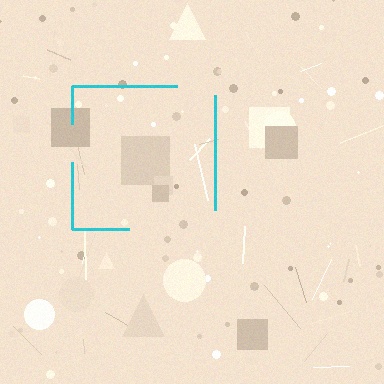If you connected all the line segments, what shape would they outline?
They would outline a square.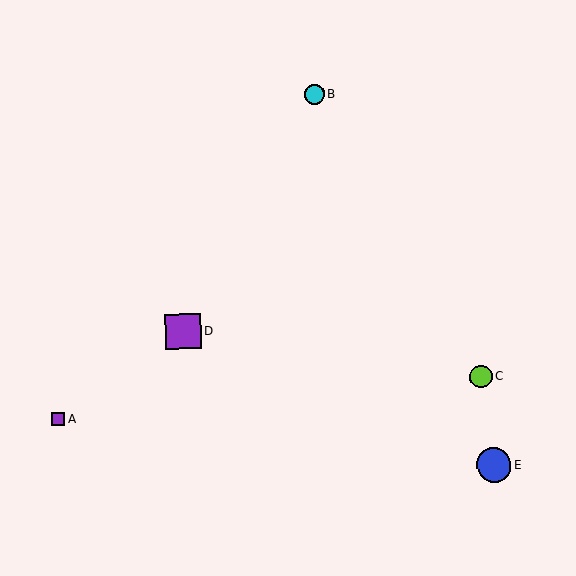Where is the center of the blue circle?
The center of the blue circle is at (494, 465).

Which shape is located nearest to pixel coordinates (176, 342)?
The purple square (labeled D) at (183, 331) is nearest to that location.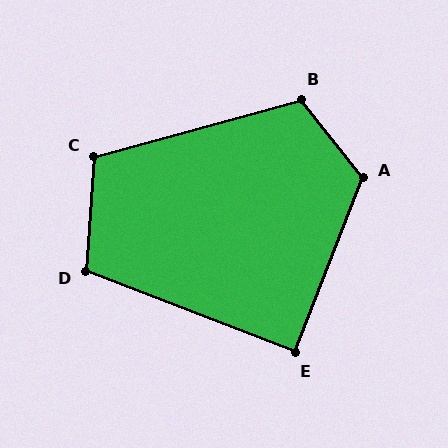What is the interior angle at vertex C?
Approximately 110 degrees (obtuse).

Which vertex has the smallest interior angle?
E, at approximately 90 degrees.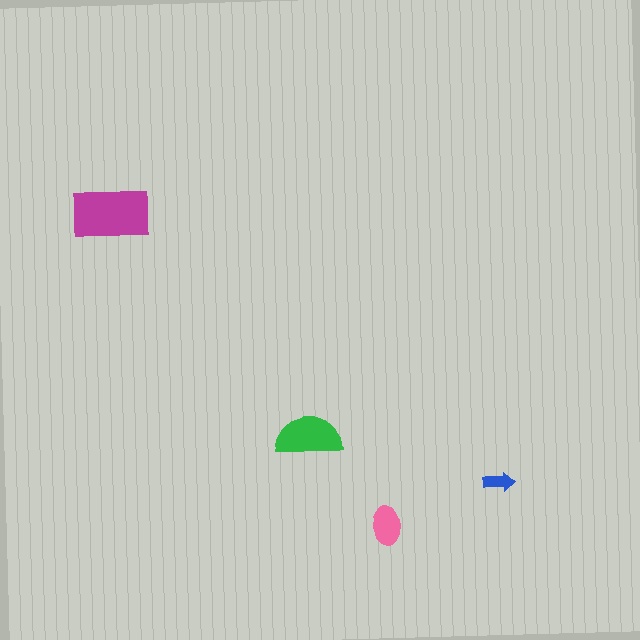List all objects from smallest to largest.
The blue arrow, the pink ellipse, the green semicircle, the magenta rectangle.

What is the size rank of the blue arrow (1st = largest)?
4th.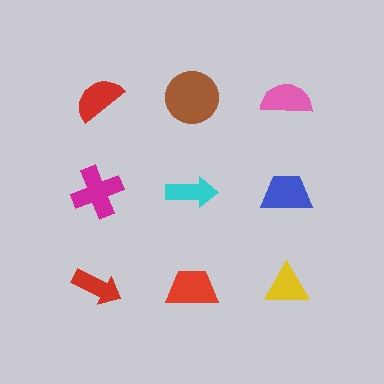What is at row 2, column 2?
A cyan arrow.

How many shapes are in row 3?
3 shapes.